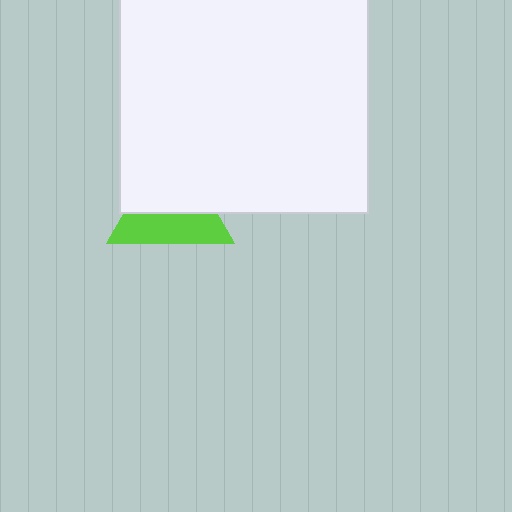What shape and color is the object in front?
The object in front is a white rectangle.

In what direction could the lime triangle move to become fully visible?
The lime triangle could move down. That would shift it out from behind the white rectangle entirely.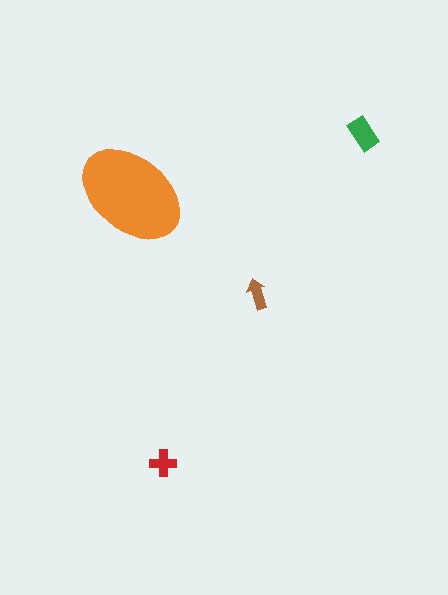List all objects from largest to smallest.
The orange ellipse, the green rectangle, the red cross, the brown arrow.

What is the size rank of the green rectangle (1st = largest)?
2nd.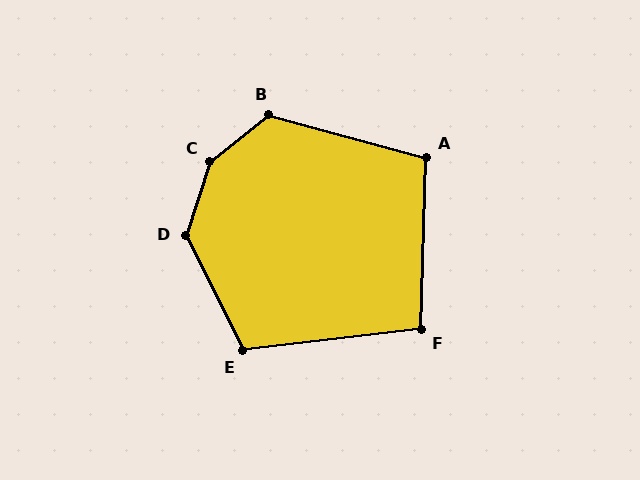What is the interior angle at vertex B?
Approximately 126 degrees (obtuse).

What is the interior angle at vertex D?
Approximately 135 degrees (obtuse).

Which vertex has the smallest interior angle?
F, at approximately 99 degrees.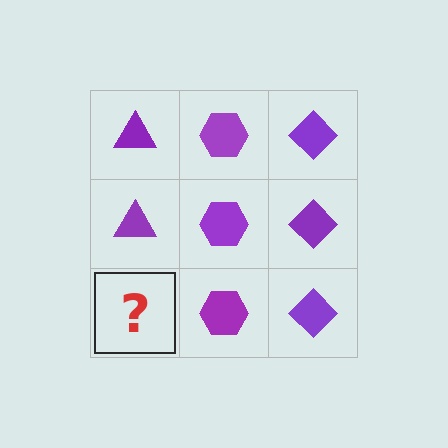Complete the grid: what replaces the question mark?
The question mark should be replaced with a purple triangle.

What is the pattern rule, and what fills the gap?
The rule is that each column has a consistent shape. The gap should be filled with a purple triangle.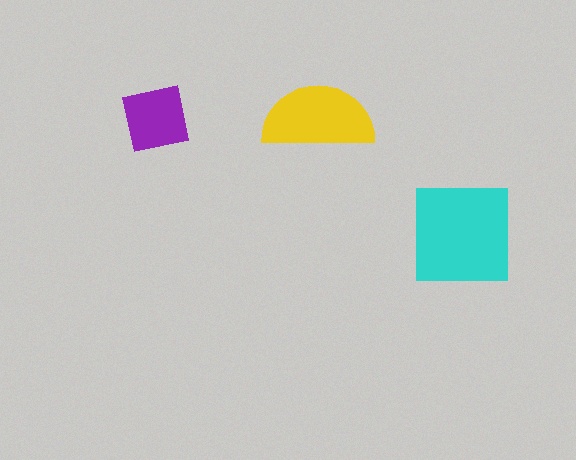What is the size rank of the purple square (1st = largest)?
3rd.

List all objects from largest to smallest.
The cyan square, the yellow semicircle, the purple square.